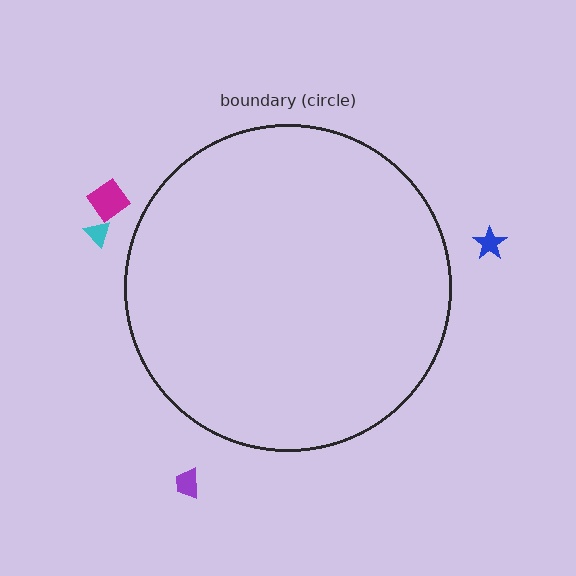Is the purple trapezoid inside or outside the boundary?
Outside.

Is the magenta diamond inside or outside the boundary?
Outside.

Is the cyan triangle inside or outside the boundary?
Outside.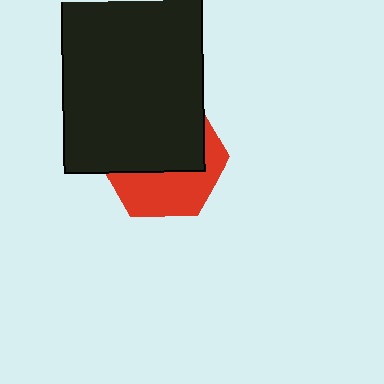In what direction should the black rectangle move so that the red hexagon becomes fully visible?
The black rectangle should move up. That is the shortest direction to clear the overlap and leave the red hexagon fully visible.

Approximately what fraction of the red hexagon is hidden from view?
Roughly 58% of the red hexagon is hidden behind the black rectangle.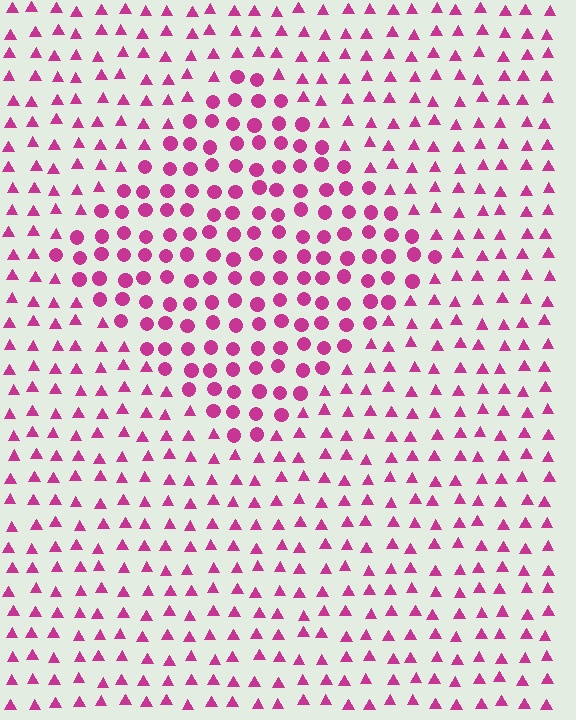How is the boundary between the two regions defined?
The boundary is defined by a change in element shape: circles inside vs. triangles outside. All elements share the same color and spacing.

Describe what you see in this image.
The image is filled with small magenta elements arranged in a uniform grid. A diamond-shaped region contains circles, while the surrounding area contains triangles. The boundary is defined purely by the change in element shape.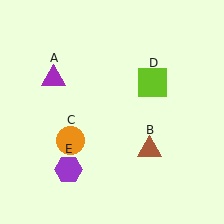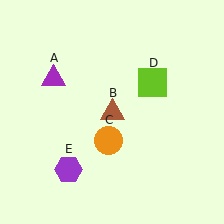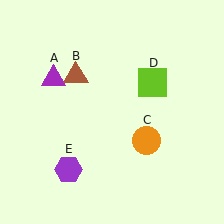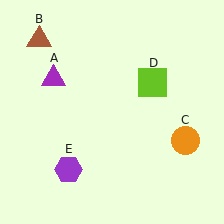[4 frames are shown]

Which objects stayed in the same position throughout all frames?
Purple triangle (object A) and lime square (object D) and purple hexagon (object E) remained stationary.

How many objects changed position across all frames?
2 objects changed position: brown triangle (object B), orange circle (object C).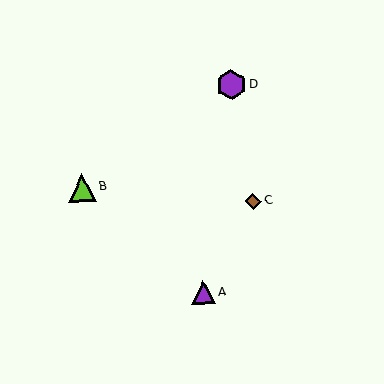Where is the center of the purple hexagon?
The center of the purple hexagon is at (231, 85).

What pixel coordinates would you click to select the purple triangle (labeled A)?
Click at (203, 292) to select the purple triangle A.